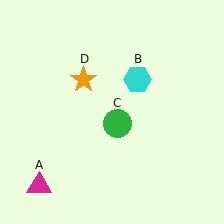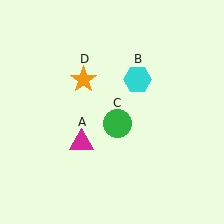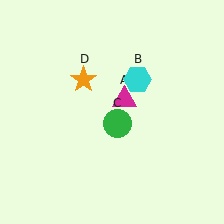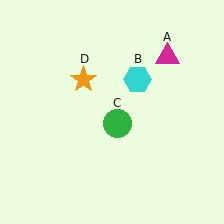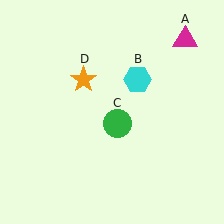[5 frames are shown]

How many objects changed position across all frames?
1 object changed position: magenta triangle (object A).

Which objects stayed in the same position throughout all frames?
Cyan hexagon (object B) and green circle (object C) and orange star (object D) remained stationary.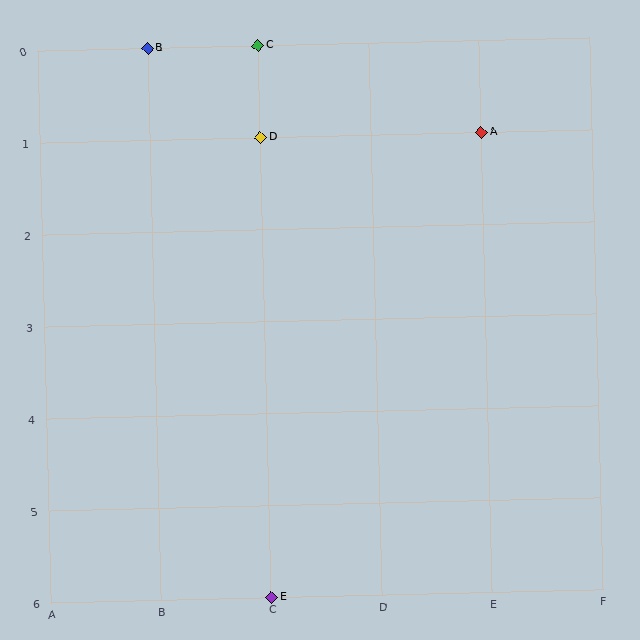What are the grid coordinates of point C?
Point C is at grid coordinates (C, 0).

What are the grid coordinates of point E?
Point E is at grid coordinates (C, 6).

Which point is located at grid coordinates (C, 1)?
Point D is at (C, 1).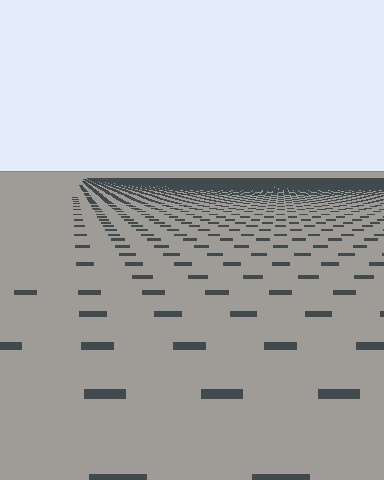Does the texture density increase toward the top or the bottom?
Density increases toward the top.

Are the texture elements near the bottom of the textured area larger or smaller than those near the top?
Larger. Near the bottom, elements are closer to the viewer and appear at a bigger on-screen size.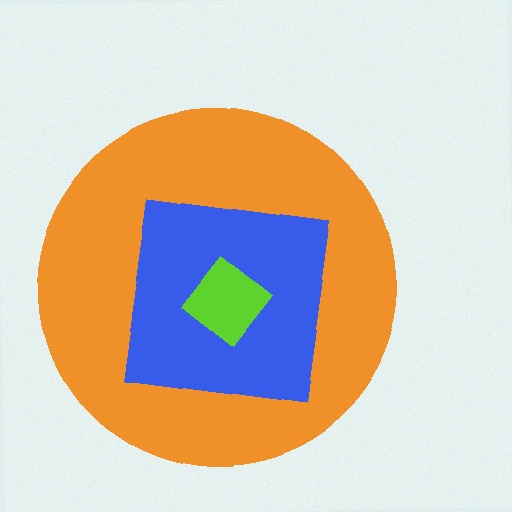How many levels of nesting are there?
3.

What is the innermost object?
The lime diamond.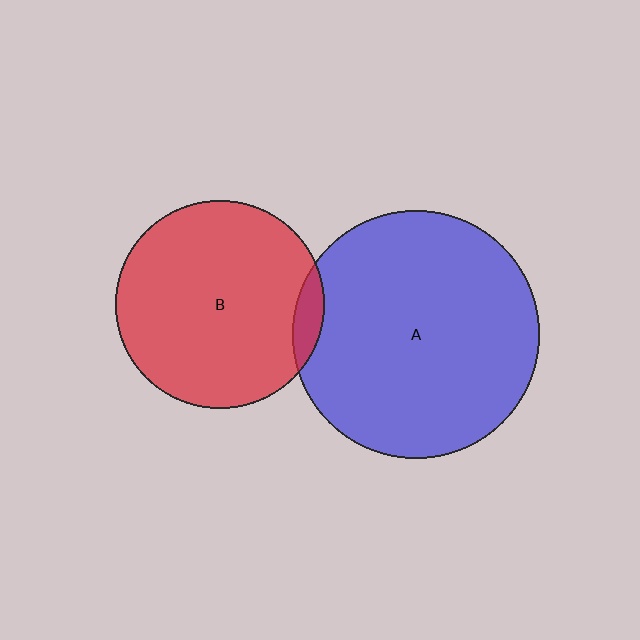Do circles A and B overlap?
Yes.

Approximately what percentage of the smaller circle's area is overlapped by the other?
Approximately 5%.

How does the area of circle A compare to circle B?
Approximately 1.4 times.